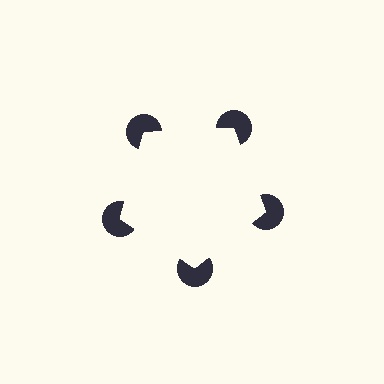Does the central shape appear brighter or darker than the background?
It typically appears slightly brighter than the background, even though no actual brightness change is drawn.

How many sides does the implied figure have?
5 sides.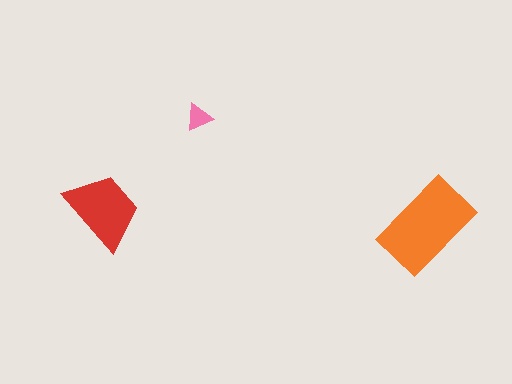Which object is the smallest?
The pink triangle.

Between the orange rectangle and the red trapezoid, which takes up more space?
The orange rectangle.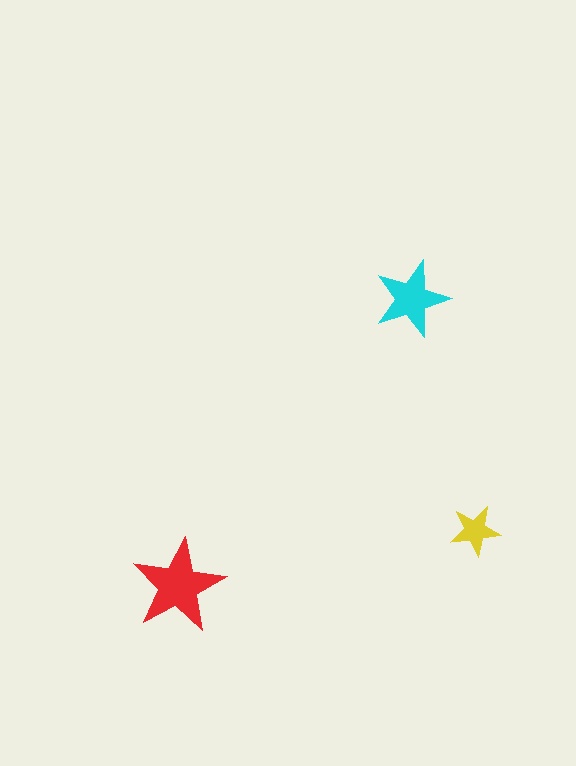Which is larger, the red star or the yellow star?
The red one.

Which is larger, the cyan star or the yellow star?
The cyan one.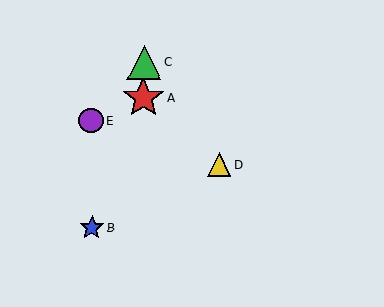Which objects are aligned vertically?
Objects A, C are aligned vertically.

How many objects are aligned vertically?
2 objects (A, C) are aligned vertically.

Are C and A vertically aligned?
Yes, both are at x≈144.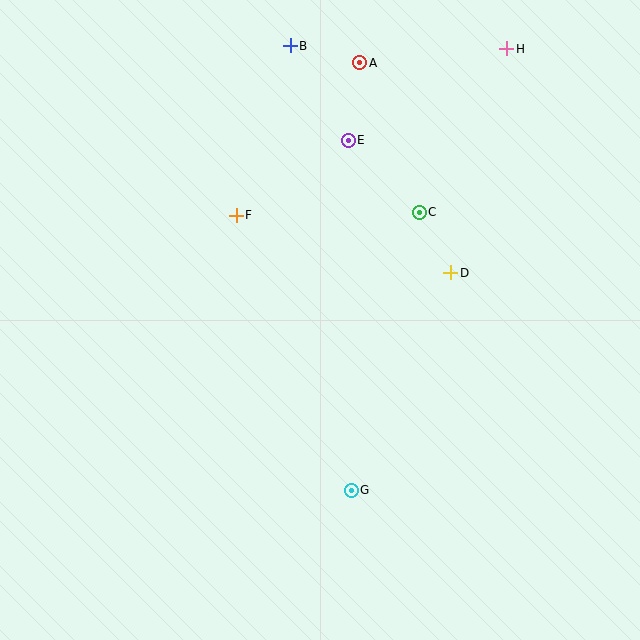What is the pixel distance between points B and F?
The distance between B and F is 178 pixels.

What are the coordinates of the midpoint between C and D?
The midpoint between C and D is at (435, 242).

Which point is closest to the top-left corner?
Point B is closest to the top-left corner.